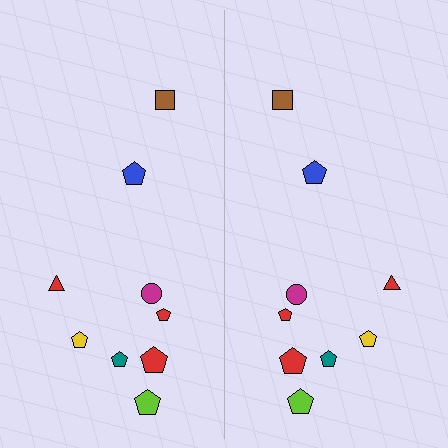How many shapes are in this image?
There are 18 shapes in this image.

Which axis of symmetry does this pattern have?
The pattern has a vertical axis of symmetry running through the center of the image.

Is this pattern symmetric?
Yes, this pattern has bilateral (reflection) symmetry.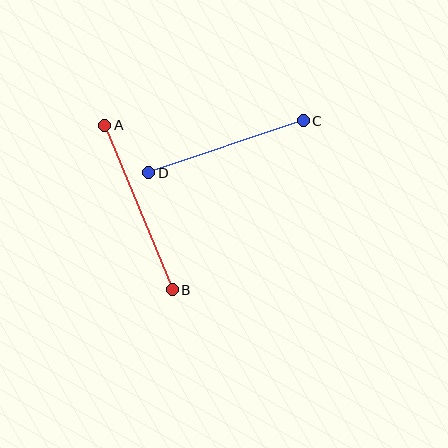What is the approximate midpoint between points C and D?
The midpoint is at approximately (226, 147) pixels.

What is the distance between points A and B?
The distance is approximately 178 pixels.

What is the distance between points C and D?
The distance is approximately 163 pixels.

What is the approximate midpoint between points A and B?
The midpoint is at approximately (138, 207) pixels.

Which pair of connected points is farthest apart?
Points A and B are farthest apart.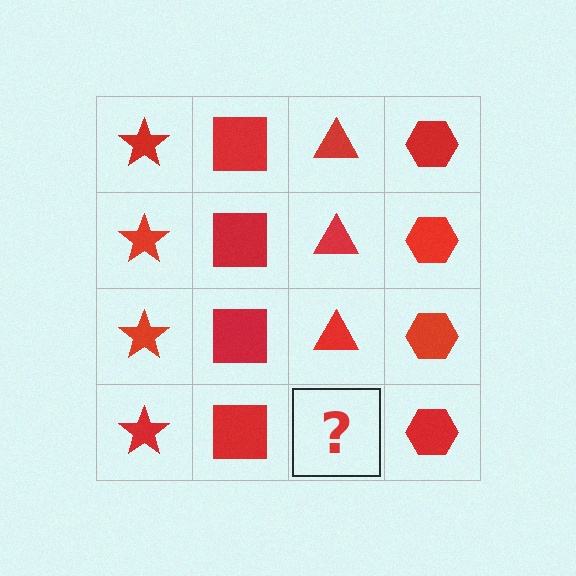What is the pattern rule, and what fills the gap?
The rule is that each column has a consistent shape. The gap should be filled with a red triangle.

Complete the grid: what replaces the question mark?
The question mark should be replaced with a red triangle.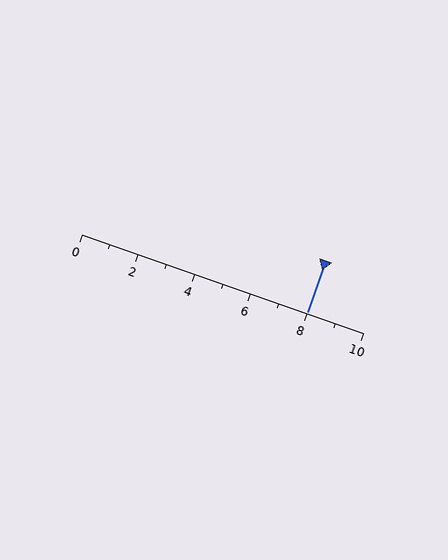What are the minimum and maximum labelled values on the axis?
The axis runs from 0 to 10.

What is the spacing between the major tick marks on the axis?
The major ticks are spaced 2 apart.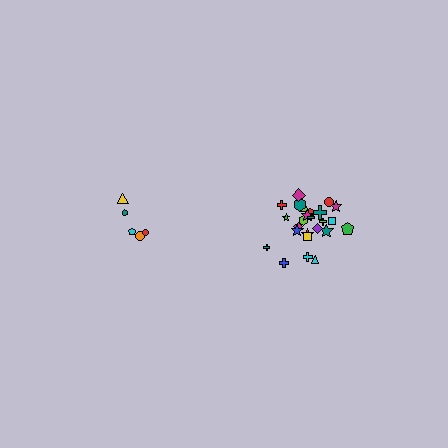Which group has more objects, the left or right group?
The right group.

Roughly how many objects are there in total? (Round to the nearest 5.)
Roughly 30 objects in total.